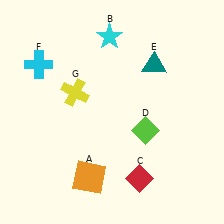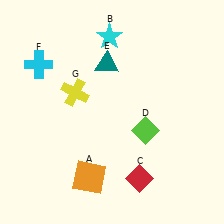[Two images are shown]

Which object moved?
The teal triangle (E) moved left.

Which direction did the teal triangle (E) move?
The teal triangle (E) moved left.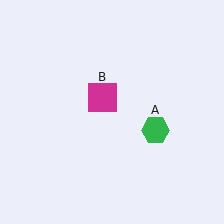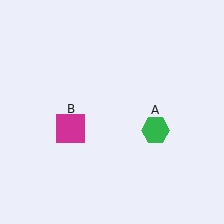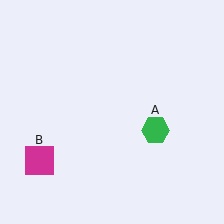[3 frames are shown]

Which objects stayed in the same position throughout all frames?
Green hexagon (object A) remained stationary.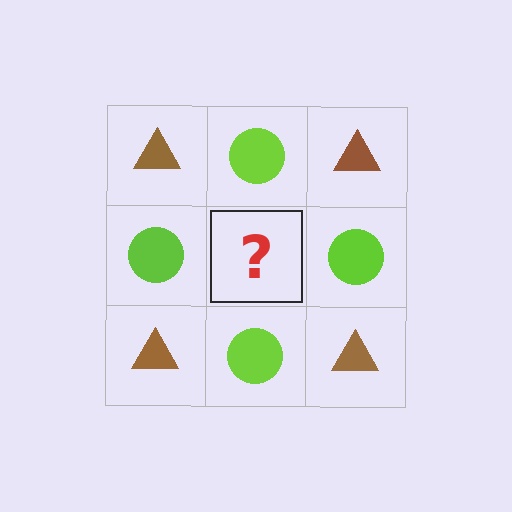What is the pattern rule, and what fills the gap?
The rule is that it alternates brown triangle and lime circle in a checkerboard pattern. The gap should be filled with a brown triangle.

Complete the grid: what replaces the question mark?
The question mark should be replaced with a brown triangle.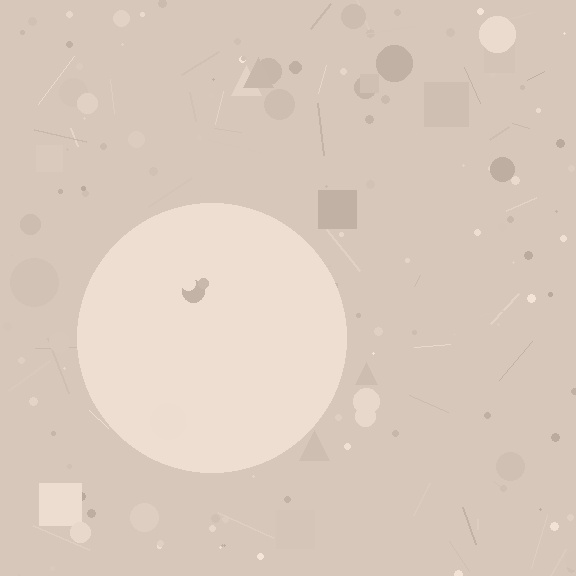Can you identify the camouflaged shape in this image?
The camouflaged shape is a circle.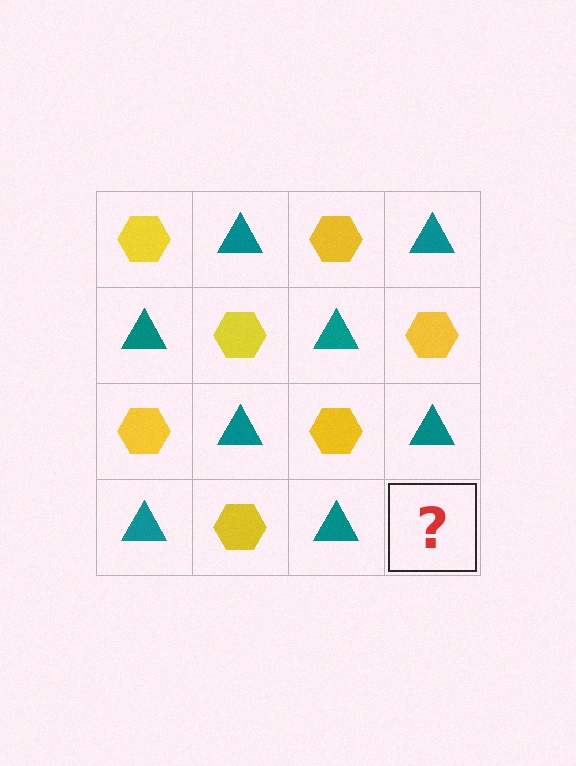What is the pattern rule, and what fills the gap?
The rule is that it alternates yellow hexagon and teal triangle in a checkerboard pattern. The gap should be filled with a yellow hexagon.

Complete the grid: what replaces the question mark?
The question mark should be replaced with a yellow hexagon.